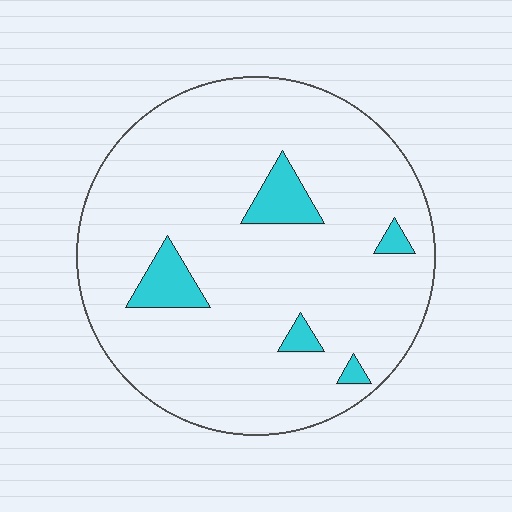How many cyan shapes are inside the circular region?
5.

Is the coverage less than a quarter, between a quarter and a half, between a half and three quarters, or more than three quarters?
Less than a quarter.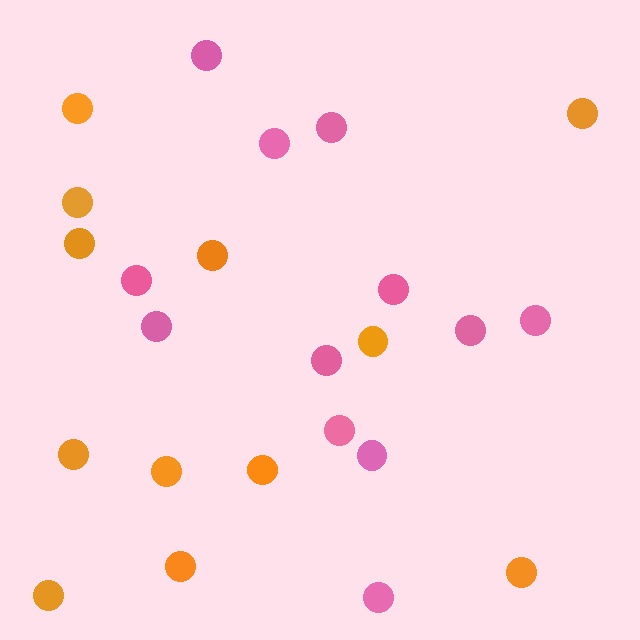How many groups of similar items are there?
There are 2 groups: one group of pink circles (12) and one group of orange circles (12).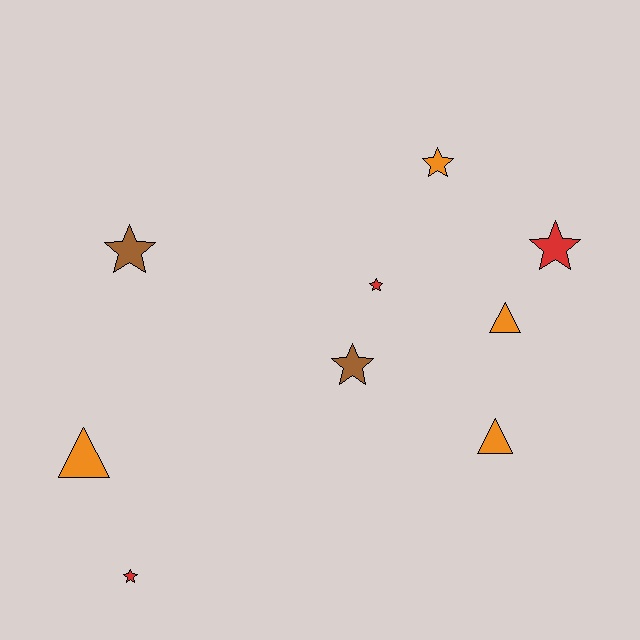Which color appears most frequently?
Orange, with 4 objects.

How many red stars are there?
There are 3 red stars.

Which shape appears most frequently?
Star, with 6 objects.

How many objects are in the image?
There are 9 objects.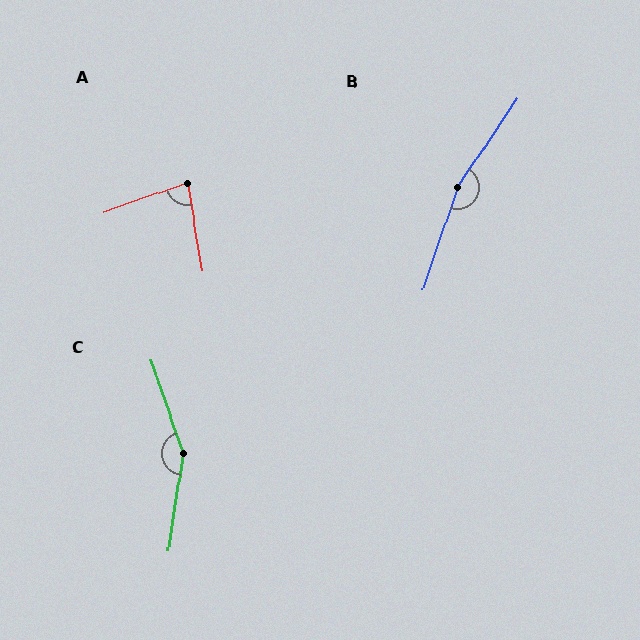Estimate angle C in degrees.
Approximately 152 degrees.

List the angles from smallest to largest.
A (80°), C (152°), B (165°).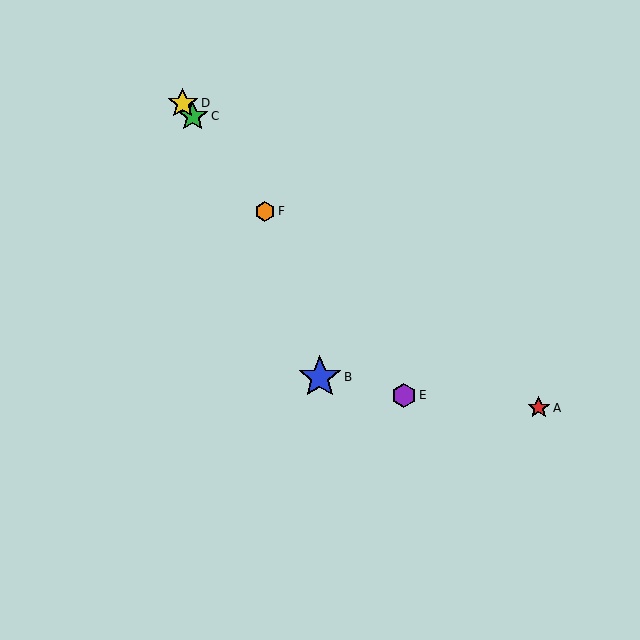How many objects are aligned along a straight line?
4 objects (C, D, E, F) are aligned along a straight line.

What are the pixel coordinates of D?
Object D is at (183, 103).